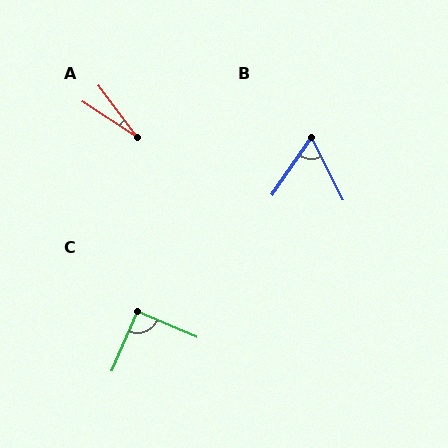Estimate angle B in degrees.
Approximately 60 degrees.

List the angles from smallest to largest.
A (20°), B (60°), C (90°).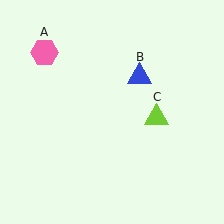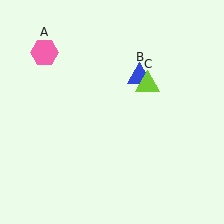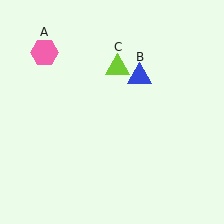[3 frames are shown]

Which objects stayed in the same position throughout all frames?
Pink hexagon (object A) and blue triangle (object B) remained stationary.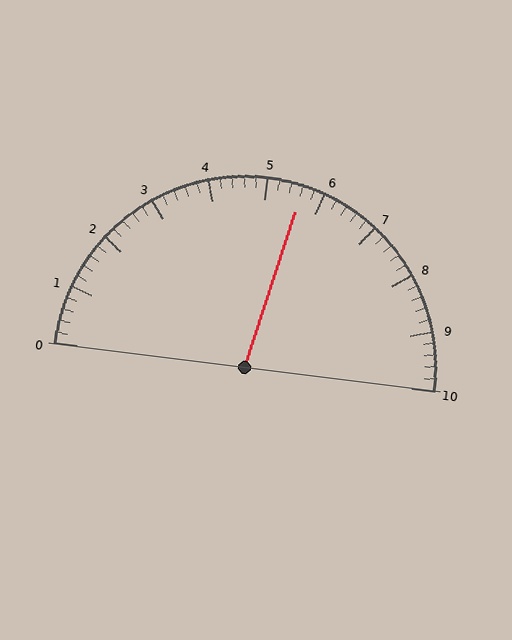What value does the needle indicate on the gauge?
The needle indicates approximately 5.6.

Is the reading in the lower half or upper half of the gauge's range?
The reading is in the upper half of the range (0 to 10).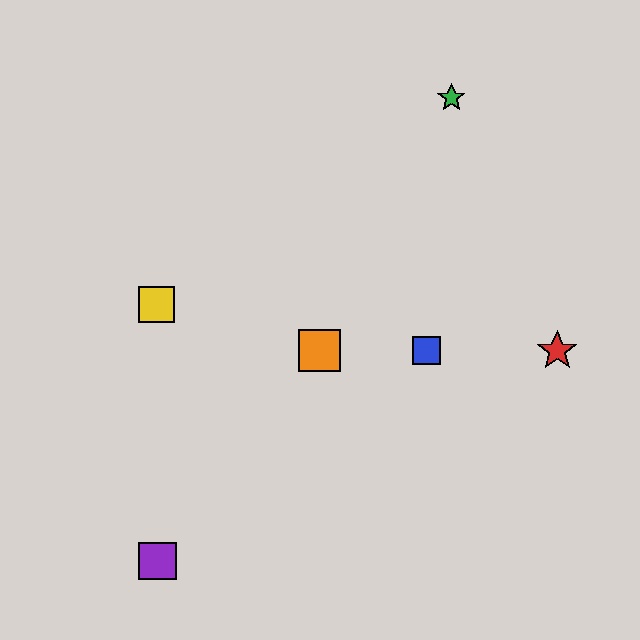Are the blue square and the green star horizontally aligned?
No, the blue square is at y≈351 and the green star is at y≈98.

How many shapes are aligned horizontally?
3 shapes (the red star, the blue square, the orange square) are aligned horizontally.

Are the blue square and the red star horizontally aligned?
Yes, both are at y≈351.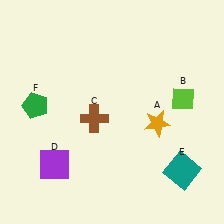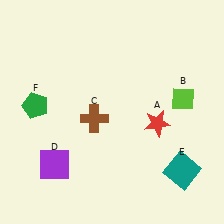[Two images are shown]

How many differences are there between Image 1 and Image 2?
There is 1 difference between the two images.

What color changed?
The star (A) changed from orange in Image 1 to red in Image 2.